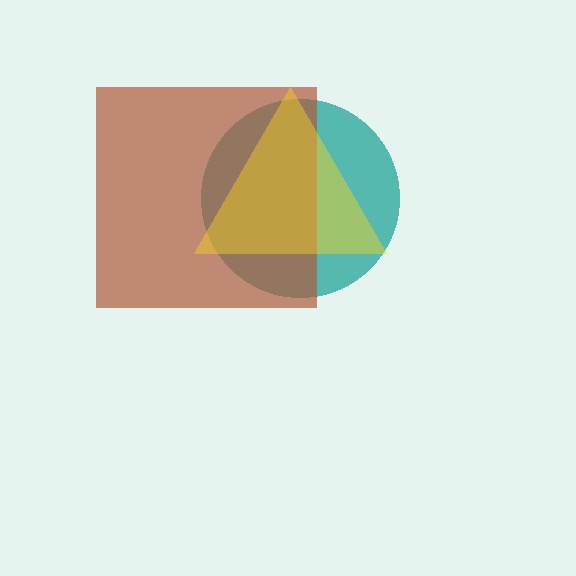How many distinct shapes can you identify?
There are 3 distinct shapes: a teal circle, a brown square, a yellow triangle.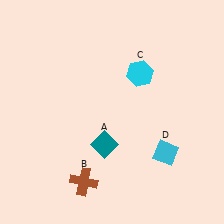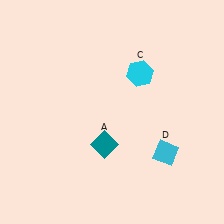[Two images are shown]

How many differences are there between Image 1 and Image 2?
There is 1 difference between the two images.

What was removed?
The brown cross (B) was removed in Image 2.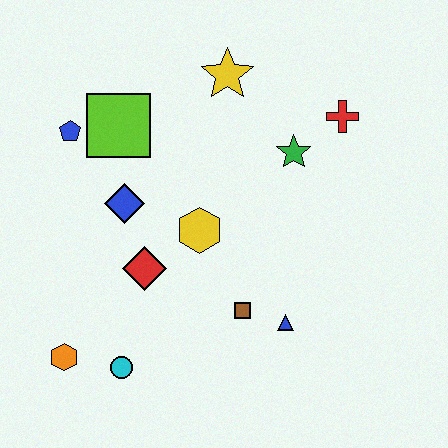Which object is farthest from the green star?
The orange hexagon is farthest from the green star.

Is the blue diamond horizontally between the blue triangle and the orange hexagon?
Yes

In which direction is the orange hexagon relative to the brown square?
The orange hexagon is to the left of the brown square.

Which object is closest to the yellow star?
The green star is closest to the yellow star.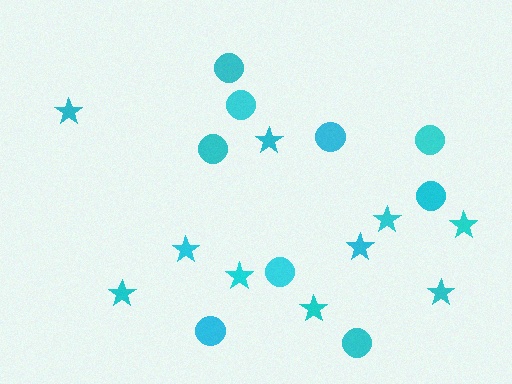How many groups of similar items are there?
There are 2 groups: one group of circles (9) and one group of stars (10).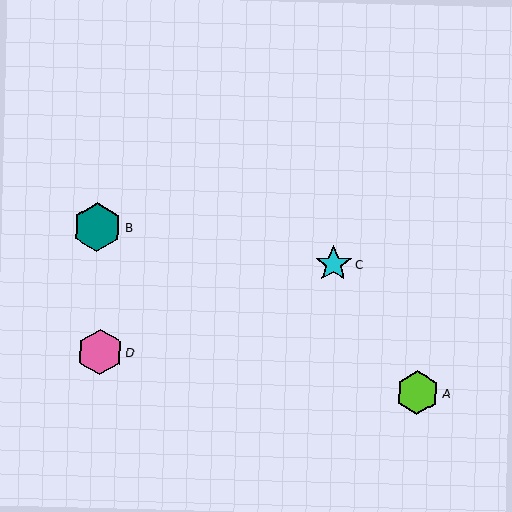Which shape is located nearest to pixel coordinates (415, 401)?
The lime hexagon (labeled A) at (418, 393) is nearest to that location.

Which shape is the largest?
The teal hexagon (labeled B) is the largest.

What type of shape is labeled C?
Shape C is a cyan star.